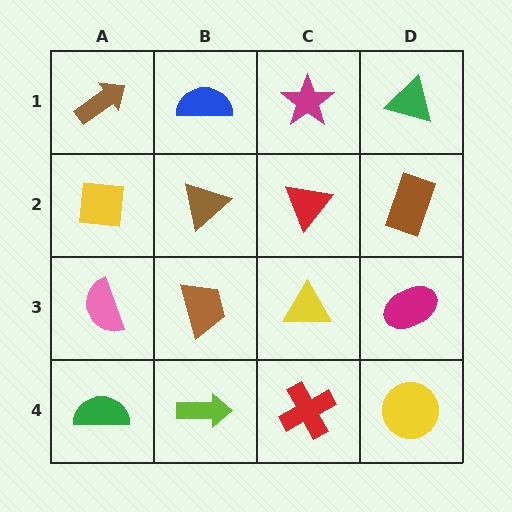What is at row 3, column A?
A pink semicircle.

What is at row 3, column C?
A yellow triangle.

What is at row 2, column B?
A brown triangle.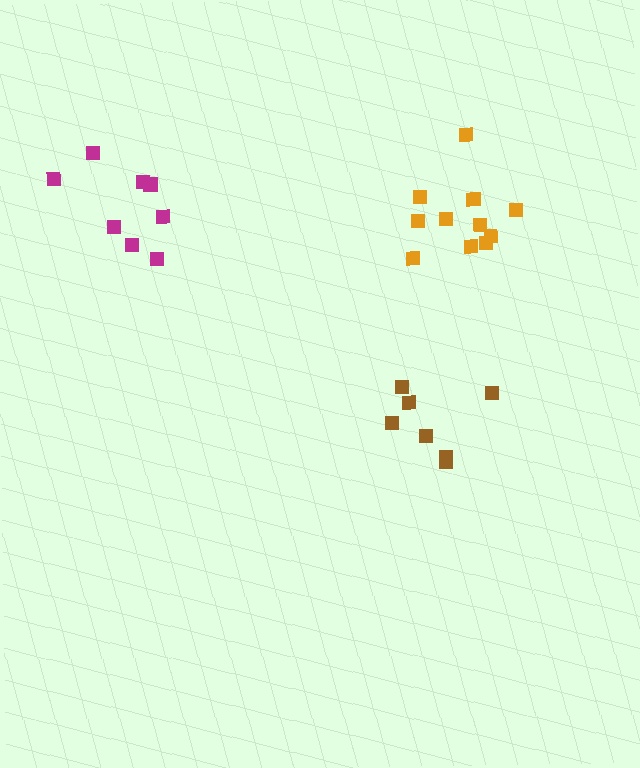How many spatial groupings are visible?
There are 3 spatial groupings.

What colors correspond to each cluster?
The clusters are colored: brown, orange, magenta.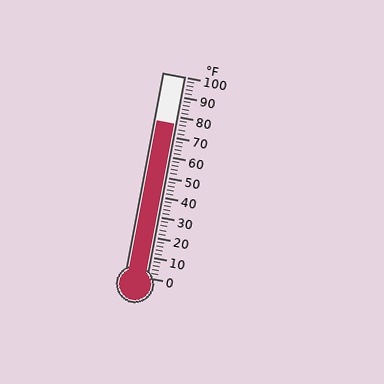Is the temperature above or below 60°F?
The temperature is above 60°F.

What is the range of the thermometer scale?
The thermometer scale ranges from 0°F to 100°F.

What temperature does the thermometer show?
The thermometer shows approximately 76°F.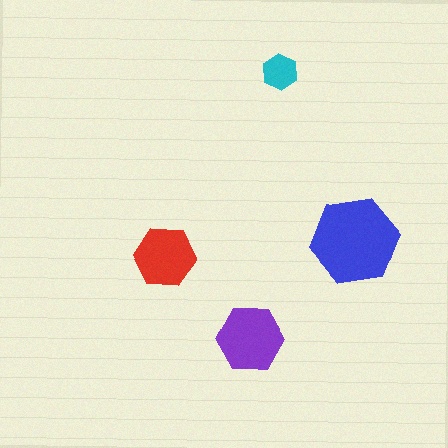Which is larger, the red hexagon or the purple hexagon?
The purple one.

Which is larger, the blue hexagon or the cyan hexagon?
The blue one.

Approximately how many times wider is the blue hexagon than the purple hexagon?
About 1.5 times wider.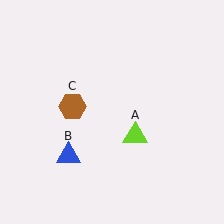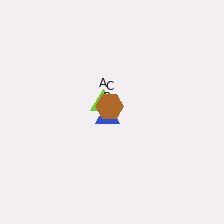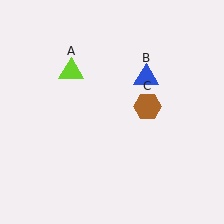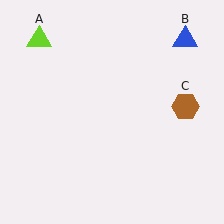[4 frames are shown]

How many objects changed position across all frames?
3 objects changed position: lime triangle (object A), blue triangle (object B), brown hexagon (object C).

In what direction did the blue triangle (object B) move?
The blue triangle (object B) moved up and to the right.